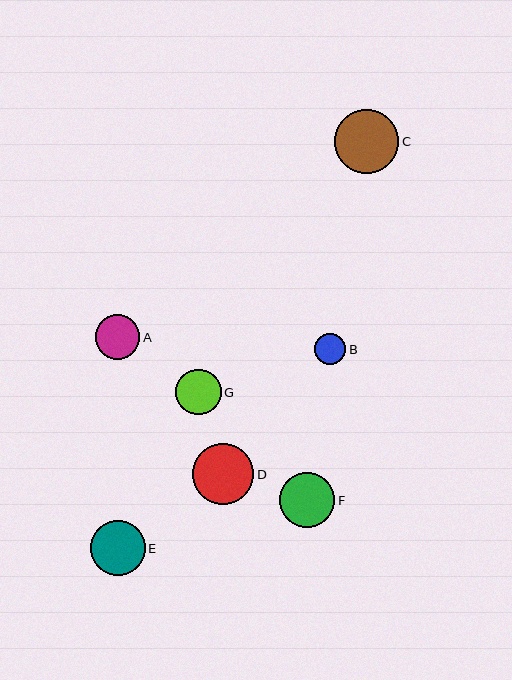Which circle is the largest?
Circle C is the largest with a size of approximately 64 pixels.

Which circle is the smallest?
Circle B is the smallest with a size of approximately 31 pixels.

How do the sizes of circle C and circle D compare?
Circle C and circle D are approximately the same size.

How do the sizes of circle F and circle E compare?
Circle F and circle E are approximately the same size.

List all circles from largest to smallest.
From largest to smallest: C, D, F, E, G, A, B.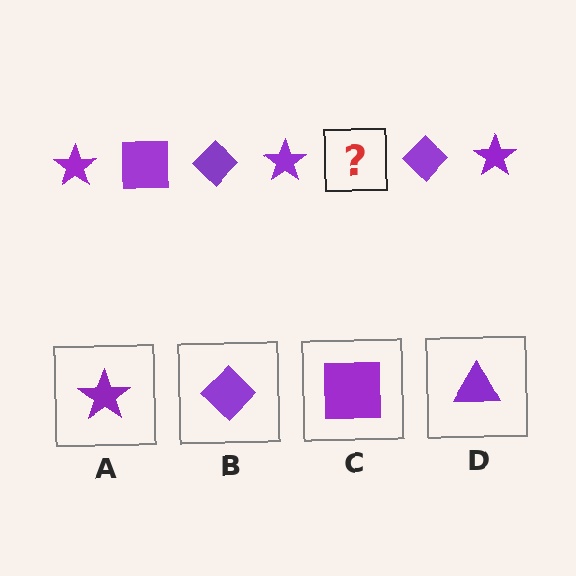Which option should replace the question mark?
Option C.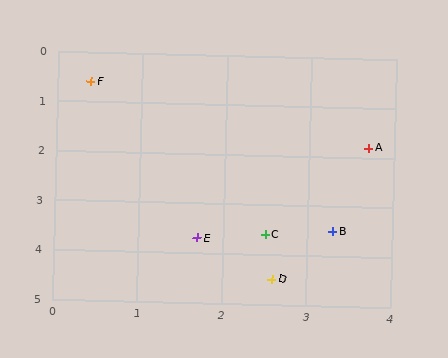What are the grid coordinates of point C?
Point C is at approximately (2.5, 3.6).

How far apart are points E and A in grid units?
Points E and A are about 2.8 grid units apart.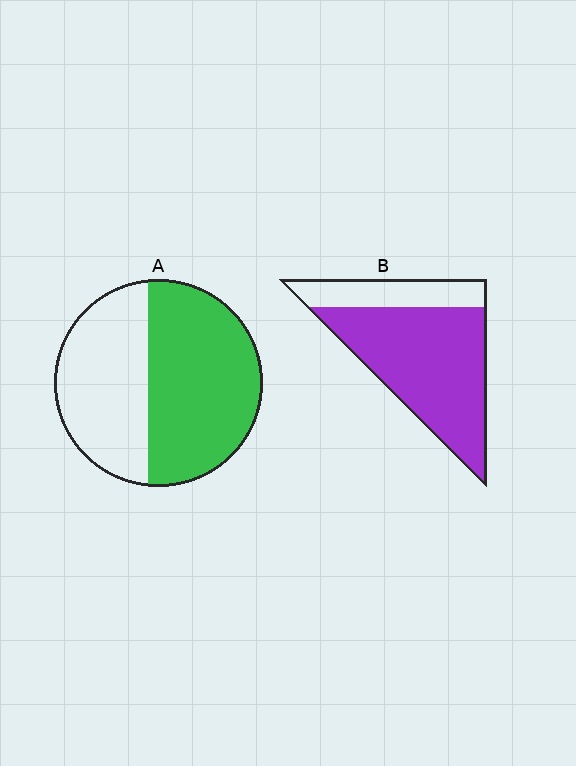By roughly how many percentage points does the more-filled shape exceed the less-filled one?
By roughly 20 percentage points (B over A).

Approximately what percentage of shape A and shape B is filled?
A is approximately 55% and B is approximately 75%.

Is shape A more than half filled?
Yes.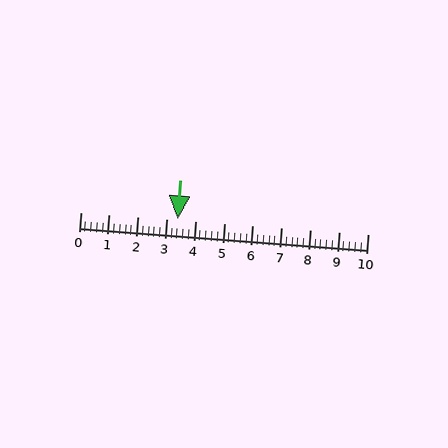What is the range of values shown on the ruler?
The ruler shows values from 0 to 10.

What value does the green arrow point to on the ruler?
The green arrow points to approximately 3.4.